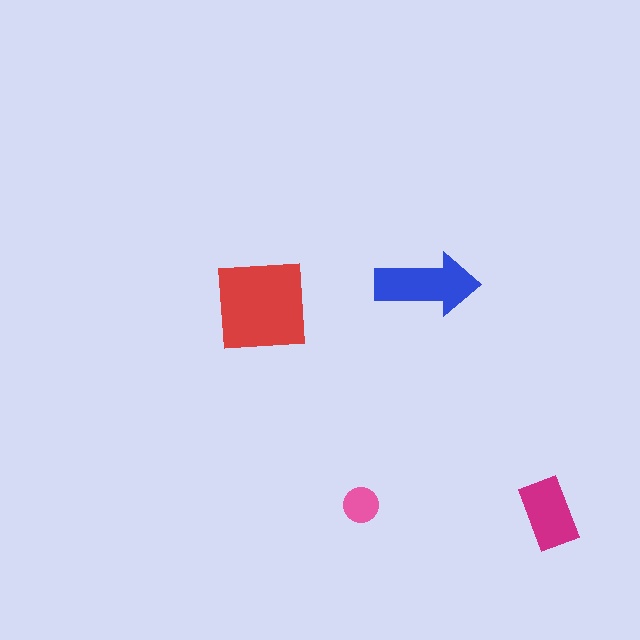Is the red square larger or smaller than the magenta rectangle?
Larger.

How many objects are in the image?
There are 4 objects in the image.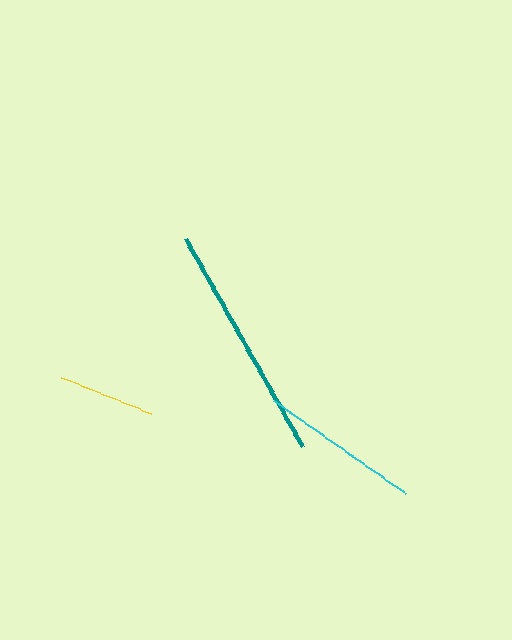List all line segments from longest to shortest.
From longest to shortest: teal, cyan, yellow.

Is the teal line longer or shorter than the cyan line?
The teal line is longer than the cyan line.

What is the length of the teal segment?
The teal segment is approximately 239 pixels long.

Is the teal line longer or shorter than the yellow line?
The teal line is longer than the yellow line.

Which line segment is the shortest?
The yellow line is the shortest at approximately 97 pixels.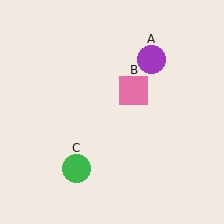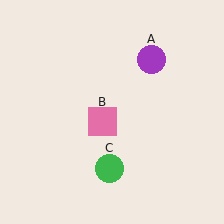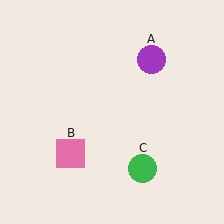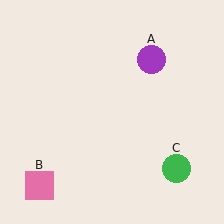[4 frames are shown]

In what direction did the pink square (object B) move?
The pink square (object B) moved down and to the left.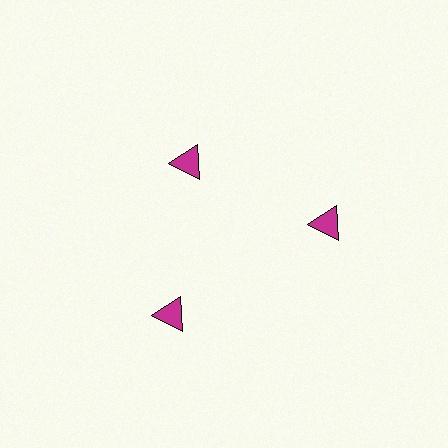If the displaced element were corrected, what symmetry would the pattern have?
It would have 3-fold rotational symmetry — the pattern would map onto itself every 120 degrees.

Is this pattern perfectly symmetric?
No. The 3 magenta triangles are arranged in a ring, but one element near the 11 o'clock position is pulled inward toward the center, breaking the 3-fold rotational symmetry.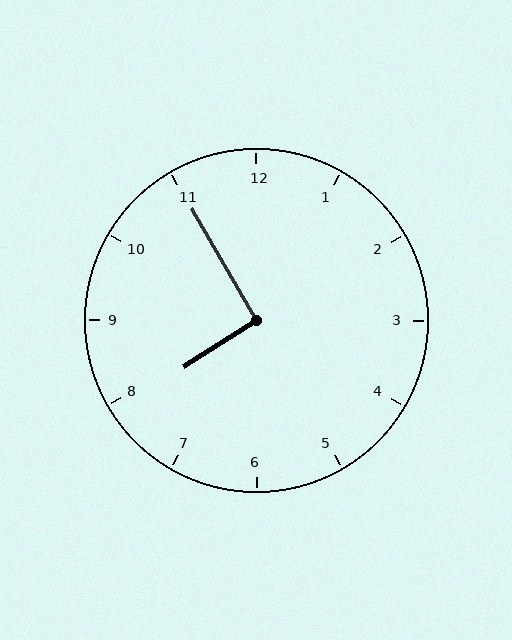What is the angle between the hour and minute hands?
Approximately 92 degrees.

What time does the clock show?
7:55.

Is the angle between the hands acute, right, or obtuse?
It is right.